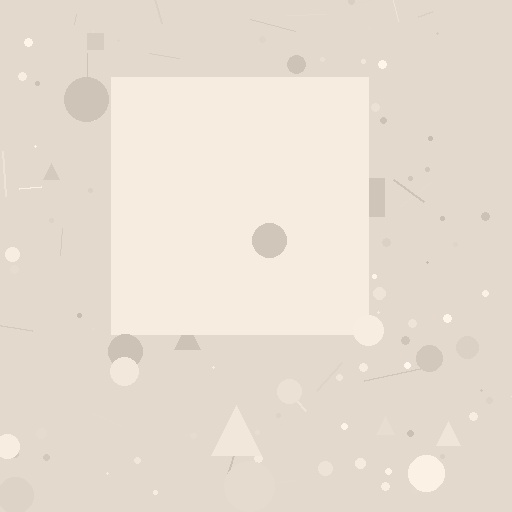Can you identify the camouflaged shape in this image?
The camouflaged shape is a square.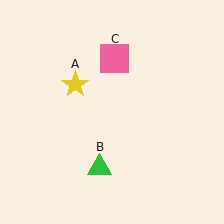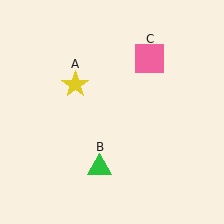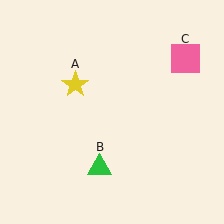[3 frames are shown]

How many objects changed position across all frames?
1 object changed position: pink square (object C).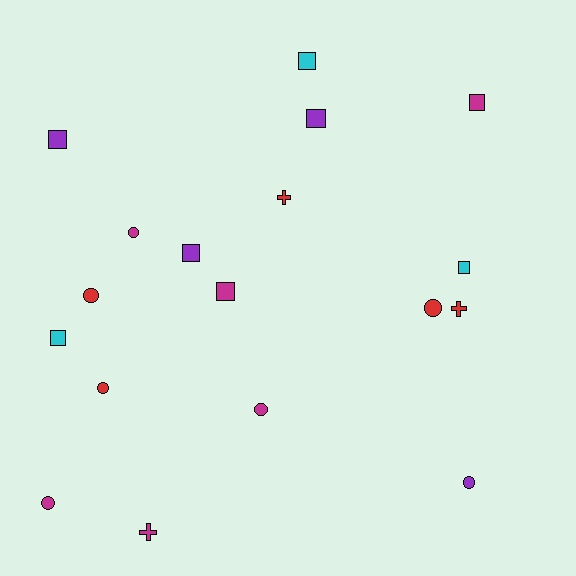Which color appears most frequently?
Magenta, with 6 objects.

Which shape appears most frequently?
Square, with 8 objects.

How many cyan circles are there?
There are no cyan circles.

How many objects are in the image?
There are 18 objects.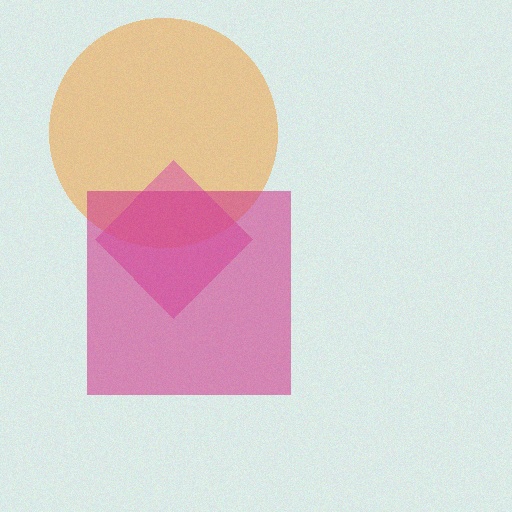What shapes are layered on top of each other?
The layered shapes are: an orange circle, a pink diamond, a magenta square.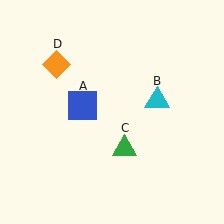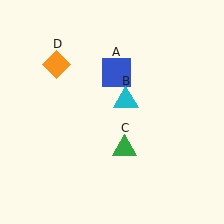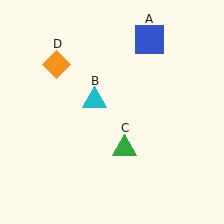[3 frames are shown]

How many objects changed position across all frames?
2 objects changed position: blue square (object A), cyan triangle (object B).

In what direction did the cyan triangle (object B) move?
The cyan triangle (object B) moved left.